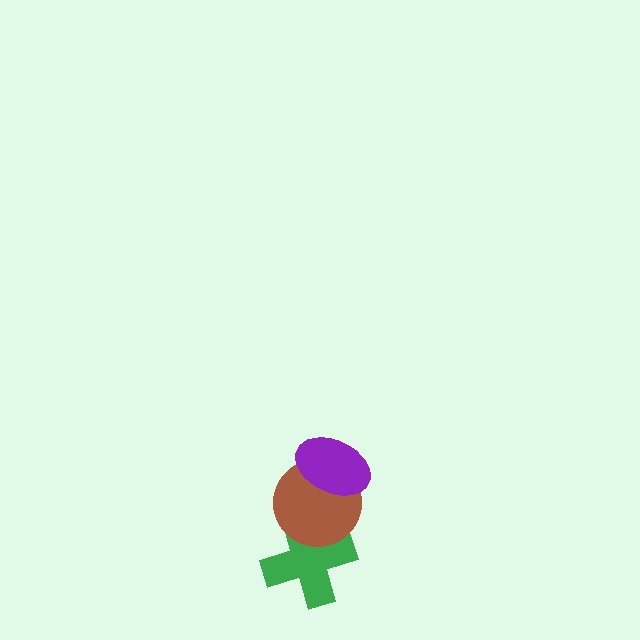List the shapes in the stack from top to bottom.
From top to bottom: the purple ellipse, the brown circle, the green cross.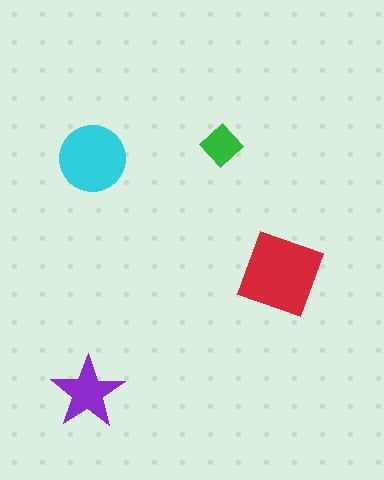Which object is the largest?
The red square.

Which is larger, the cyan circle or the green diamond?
The cyan circle.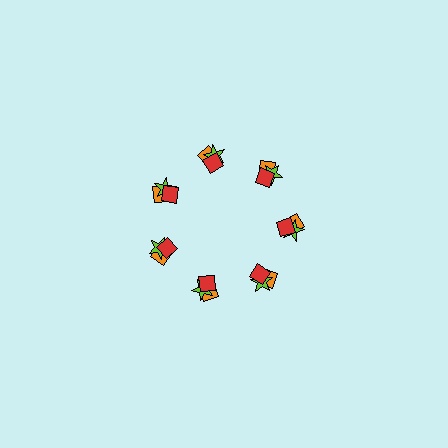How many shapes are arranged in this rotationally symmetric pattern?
There are 21 shapes, arranged in 7 groups of 3.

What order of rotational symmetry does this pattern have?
This pattern has 7-fold rotational symmetry.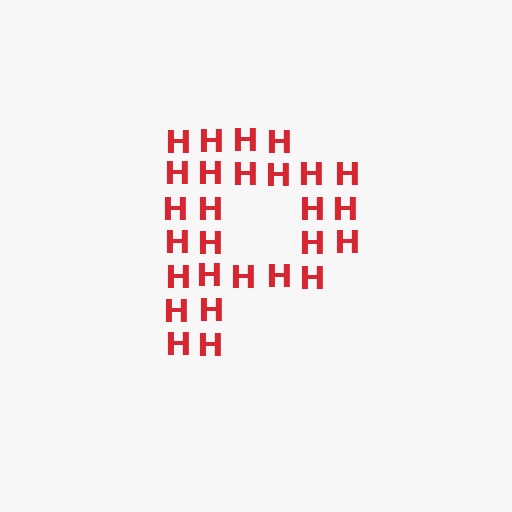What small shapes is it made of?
It is made of small letter H's.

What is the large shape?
The large shape is the letter P.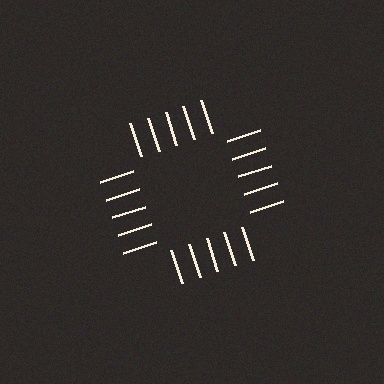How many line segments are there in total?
20 — 5 along each of the 4 edges.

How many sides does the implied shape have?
4 sides — the line-ends trace a square.